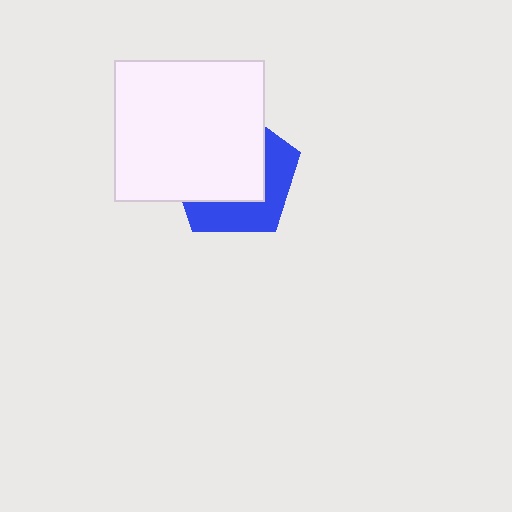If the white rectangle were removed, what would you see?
You would see the complete blue pentagon.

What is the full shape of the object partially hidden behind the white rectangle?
The partially hidden object is a blue pentagon.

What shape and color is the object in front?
The object in front is a white rectangle.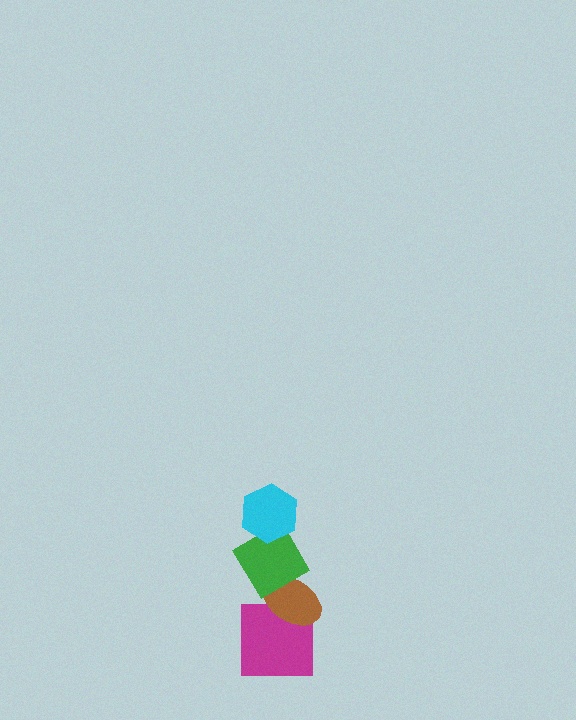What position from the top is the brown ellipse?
The brown ellipse is 3rd from the top.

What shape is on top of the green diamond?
The cyan hexagon is on top of the green diamond.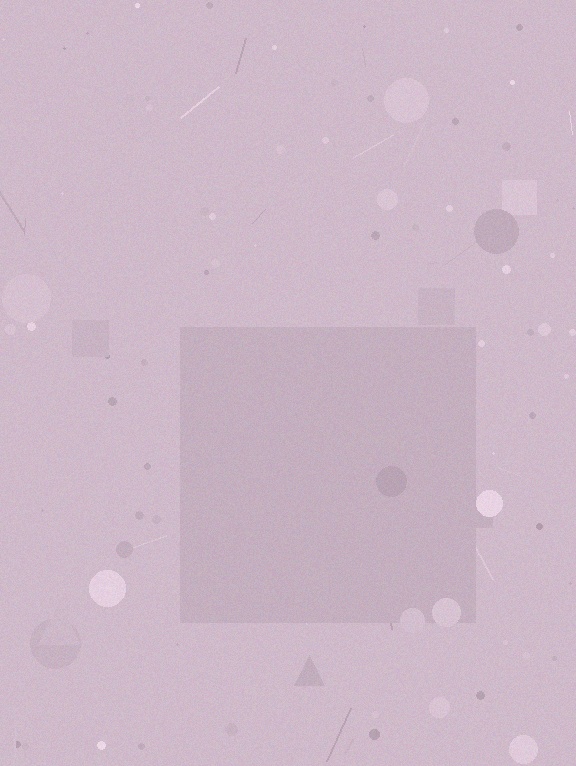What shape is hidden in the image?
A square is hidden in the image.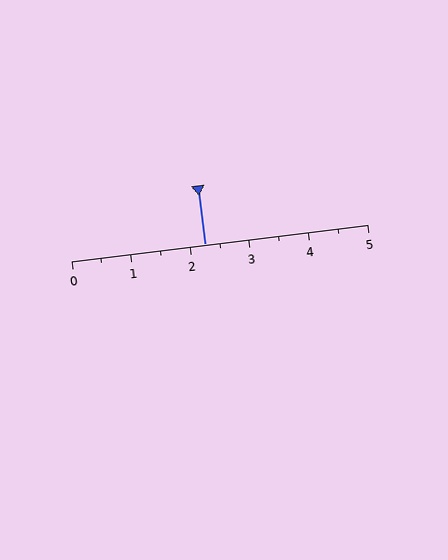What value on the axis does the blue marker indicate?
The marker indicates approximately 2.2.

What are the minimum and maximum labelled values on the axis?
The axis runs from 0 to 5.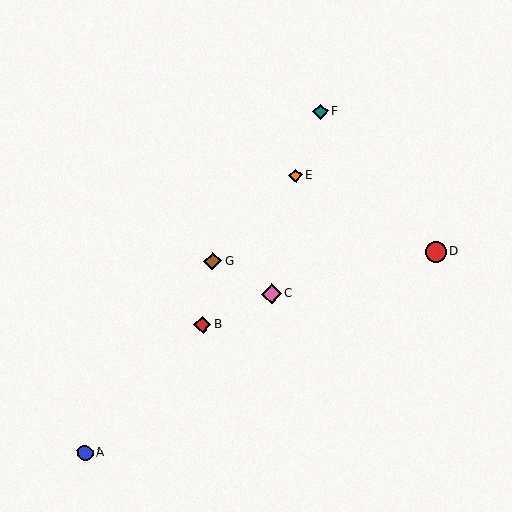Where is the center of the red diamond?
The center of the red diamond is at (203, 324).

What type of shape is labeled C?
Shape C is a pink diamond.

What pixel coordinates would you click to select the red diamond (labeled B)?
Click at (203, 324) to select the red diamond B.